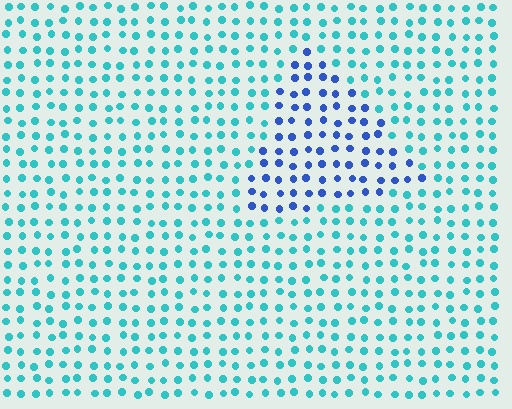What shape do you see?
I see a triangle.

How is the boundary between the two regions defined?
The boundary is defined purely by a slight shift in hue (about 45 degrees). Spacing, size, and orientation are identical on both sides.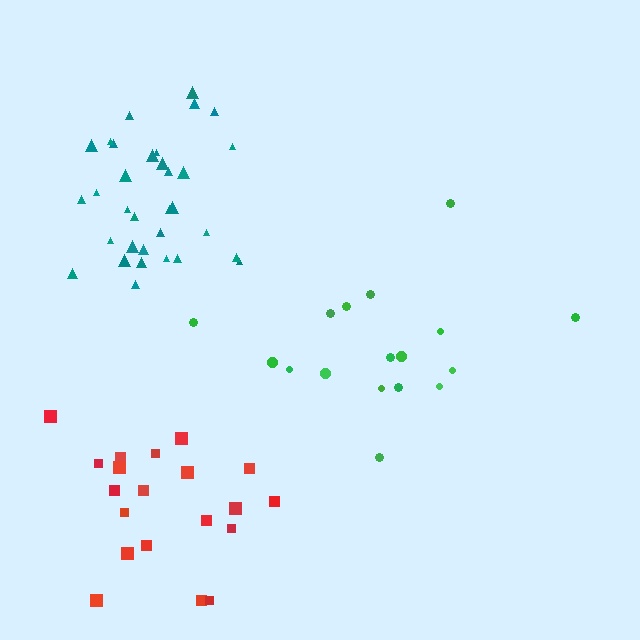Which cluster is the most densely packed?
Teal.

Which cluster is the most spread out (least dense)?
Green.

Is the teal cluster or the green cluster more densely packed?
Teal.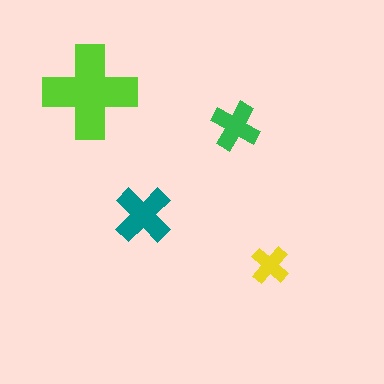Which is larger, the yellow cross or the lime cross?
The lime one.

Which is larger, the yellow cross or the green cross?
The green one.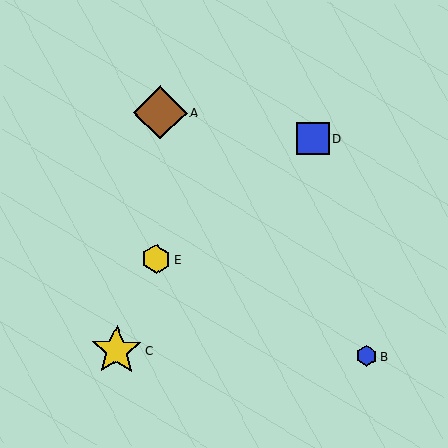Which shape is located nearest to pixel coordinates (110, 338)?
The yellow star (labeled C) at (116, 350) is nearest to that location.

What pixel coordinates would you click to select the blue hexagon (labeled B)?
Click at (367, 356) to select the blue hexagon B.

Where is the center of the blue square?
The center of the blue square is at (313, 138).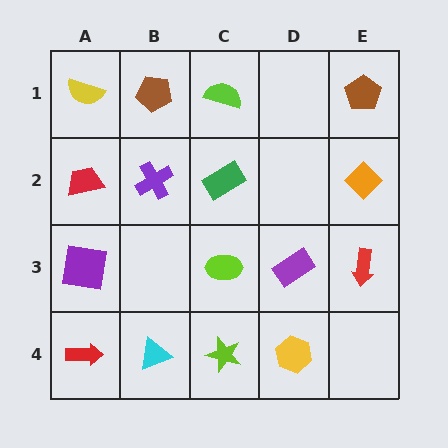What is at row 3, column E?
A red arrow.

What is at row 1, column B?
A brown pentagon.